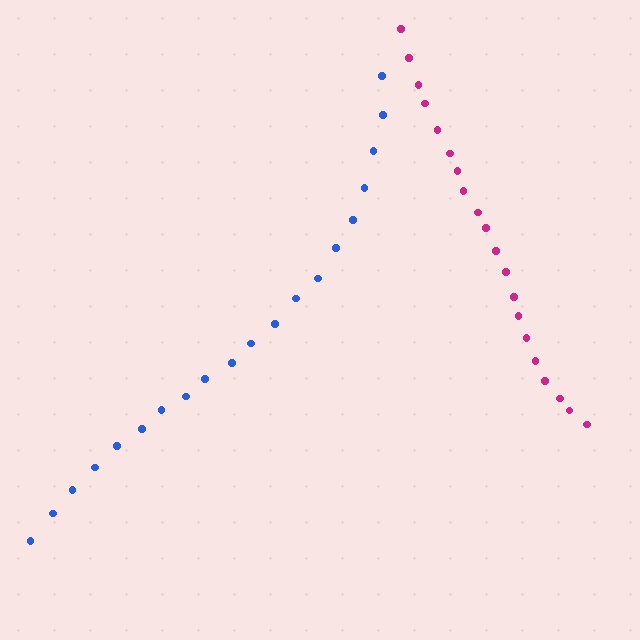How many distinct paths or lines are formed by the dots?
There are 2 distinct paths.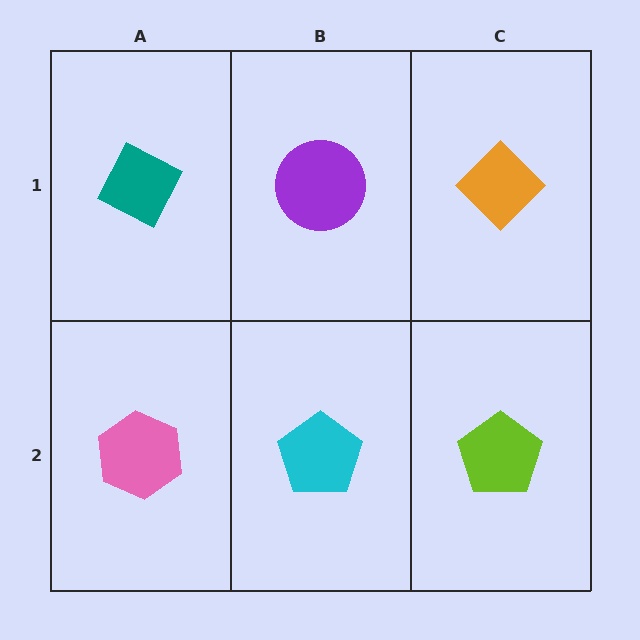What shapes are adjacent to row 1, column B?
A cyan pentagon (row 2, column B), a teal diamond (row 1, column A), an orange diamond (row 1, column C).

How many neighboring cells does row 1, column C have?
2.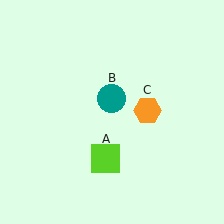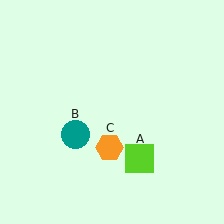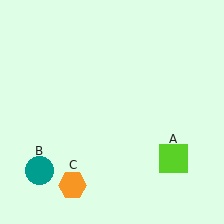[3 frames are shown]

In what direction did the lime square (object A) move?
The lime square (object A) moved right.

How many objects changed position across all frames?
3 objects changed position: lime square (object A), teal circle (object B), orange hexagon (object C).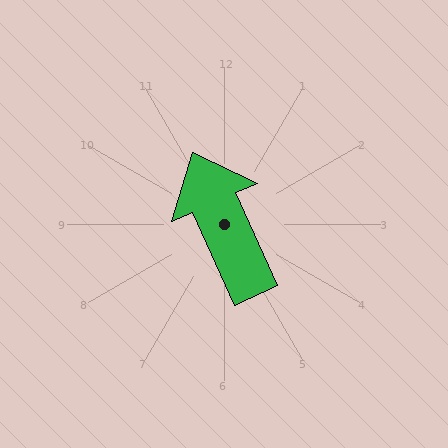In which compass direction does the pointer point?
Northwest.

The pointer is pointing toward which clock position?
Roughly 11 o'clock.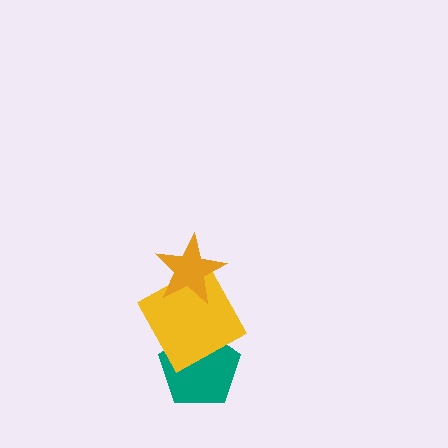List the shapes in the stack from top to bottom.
From top to bottom: the orange star, the yellow square, the teal pentagon.